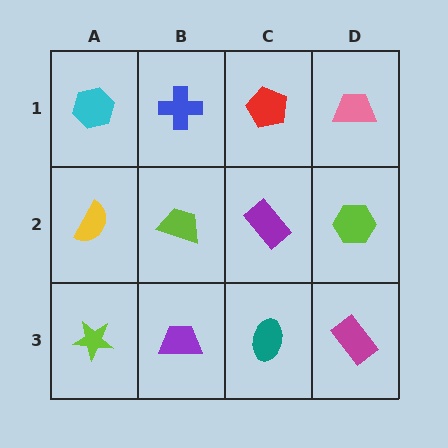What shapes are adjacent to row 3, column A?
A yellow semicircle (row 2, column A), a purple trapezoid (row 3, column B).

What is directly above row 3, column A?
A yellow semicircle.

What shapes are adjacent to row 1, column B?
A lime trapezoid (row 2, column B), a cyan hexagon (row 1, column A), a red pentagon (row 1, column C).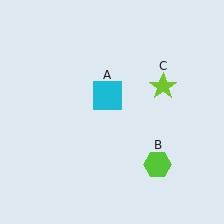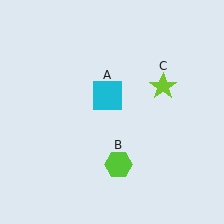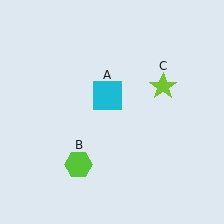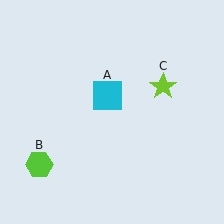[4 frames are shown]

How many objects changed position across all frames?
1 object changed position: lime hexagon (object B).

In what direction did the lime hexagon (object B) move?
The lime hexagon (object B) moved left.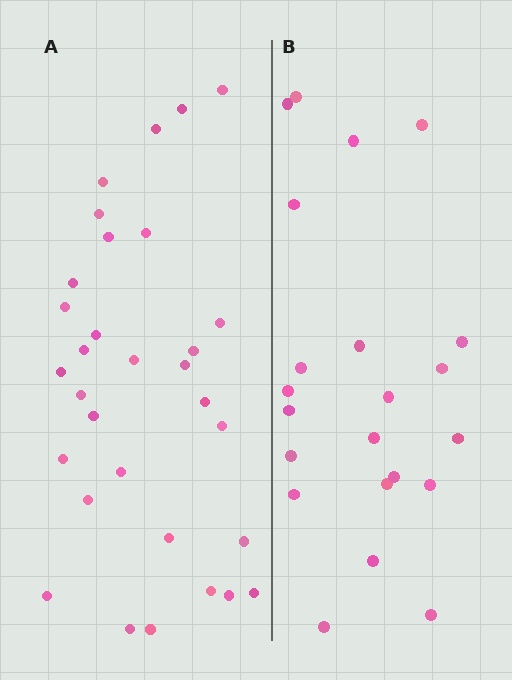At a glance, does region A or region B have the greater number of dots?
Region A (the left region) has more dots.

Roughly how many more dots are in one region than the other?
Region A has roughly 8 or so more dots than region B.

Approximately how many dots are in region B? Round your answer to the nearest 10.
About 20 dots. (The exact count is 22, which rounds to 20.)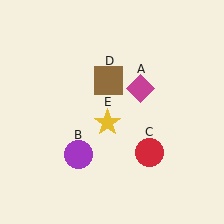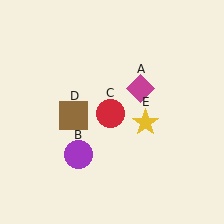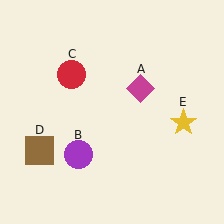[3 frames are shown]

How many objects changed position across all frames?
3 objects changed position: red circle (object C), brown square (object D), yellow star (object E).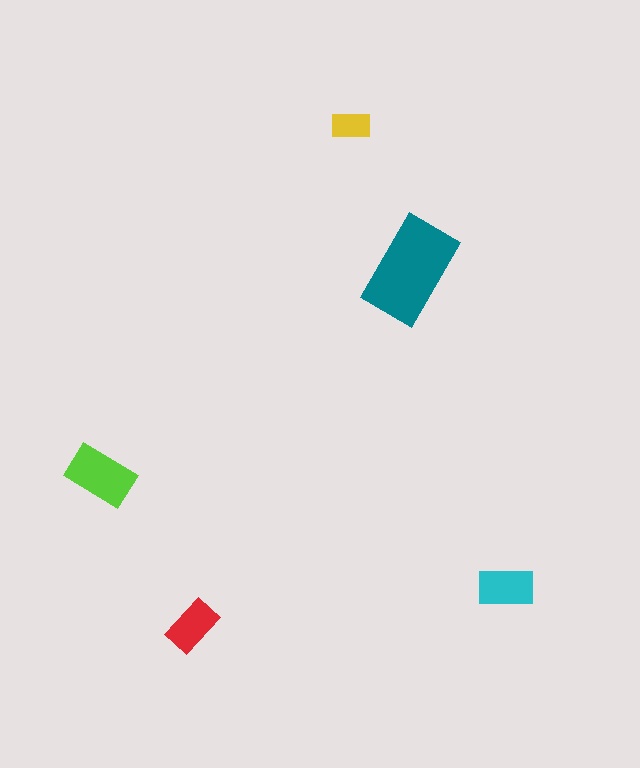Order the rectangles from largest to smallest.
the teal one, the lime one, the cyan one, the red one, the yellow one.